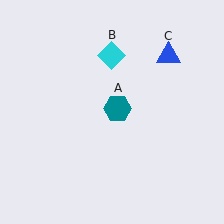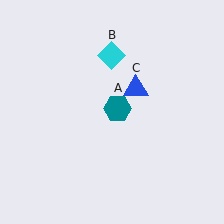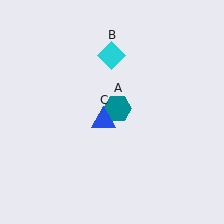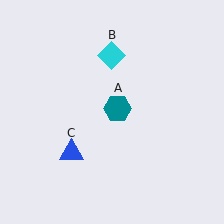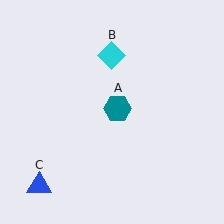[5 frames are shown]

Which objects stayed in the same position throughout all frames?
Teal hexagon (object A) and cyan diamond (object B) remained stationary.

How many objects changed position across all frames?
1 object changed position: blue triangle (object C).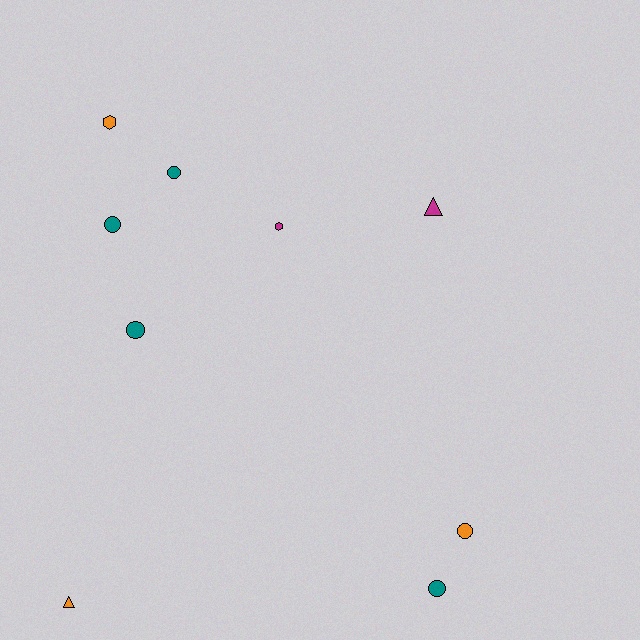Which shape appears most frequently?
Circle, with 5 objects.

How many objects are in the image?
There are 9 objects.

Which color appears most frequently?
Teal, with 4 objects.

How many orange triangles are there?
There is 1 orange triangle.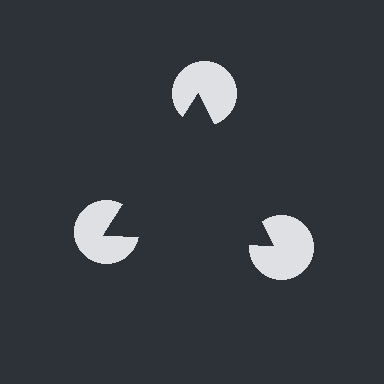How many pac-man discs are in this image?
There are 3 — one at each vertex of the illusory triangle.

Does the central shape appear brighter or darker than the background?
It typically appears slightly darker than the background, even though no actual brightness change is drawn.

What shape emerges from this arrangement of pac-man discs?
An illusory triangle — its edges are inferred from the aligned wedge cuts in the pac-man discs, not physically drawn.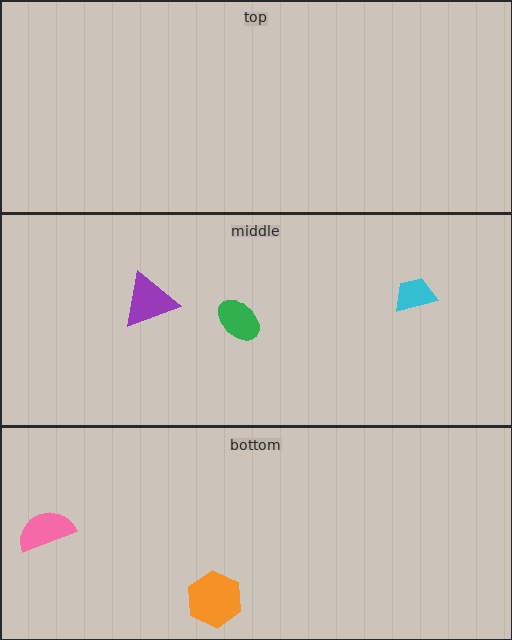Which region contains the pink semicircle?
The bottom region.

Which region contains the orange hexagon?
The bottom region.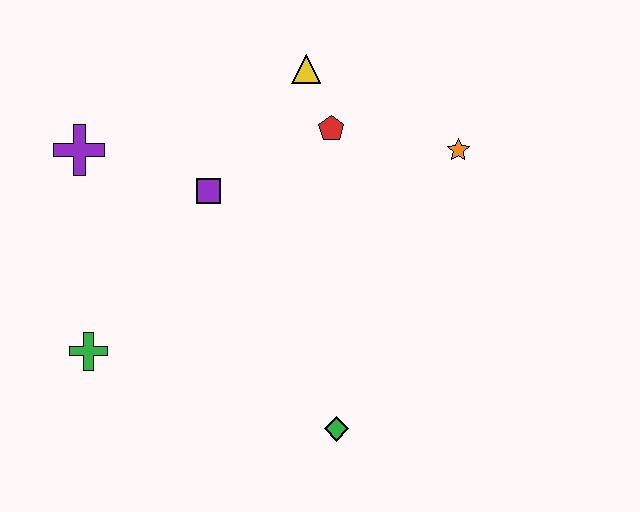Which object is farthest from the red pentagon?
The green cross is farthest from the red pentagon.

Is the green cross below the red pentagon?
Yes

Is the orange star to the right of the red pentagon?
Yes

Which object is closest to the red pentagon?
The yellow triangle is closest to the red pentagon.